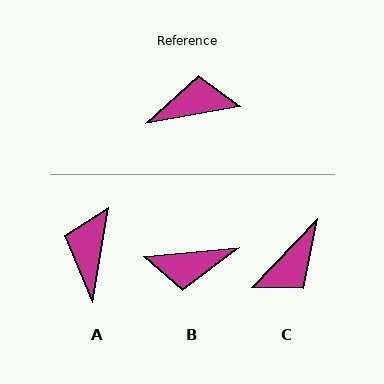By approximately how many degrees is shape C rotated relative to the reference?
Approximately 144 degrees clockwise.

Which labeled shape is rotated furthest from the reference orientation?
B, about 175 degrees away.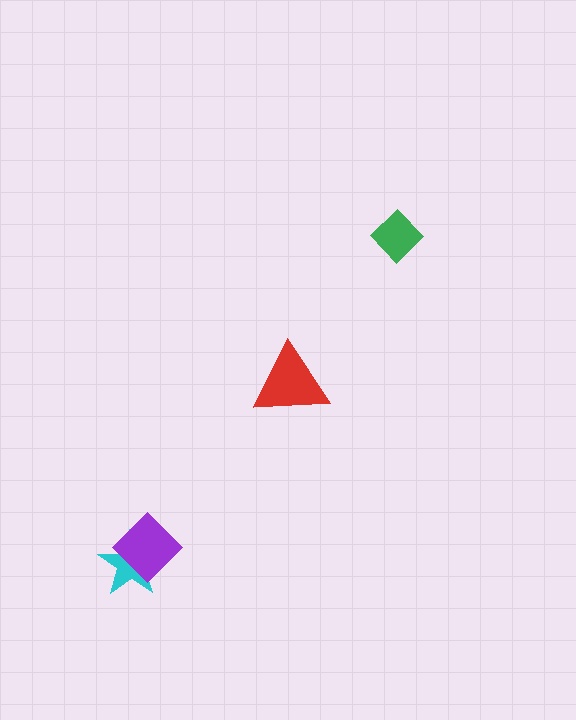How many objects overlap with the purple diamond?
1 object overlaps with the purple diamond.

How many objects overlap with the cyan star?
1 object overlaps with the cyan star.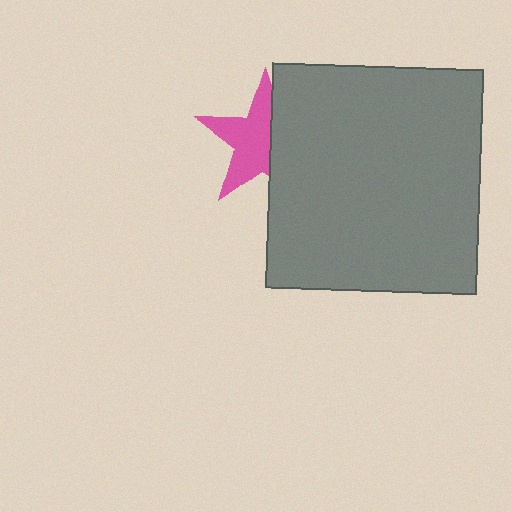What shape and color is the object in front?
The object in front is a gray rectangle.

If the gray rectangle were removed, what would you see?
You would see the complete pink star.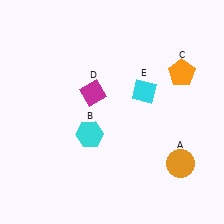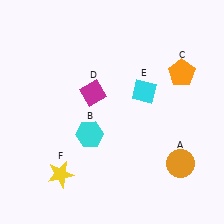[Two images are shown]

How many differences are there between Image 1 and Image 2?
There is 1 difference between the two images.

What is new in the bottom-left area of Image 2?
A yellow star (F) was added in the bottom-left area of Image 2.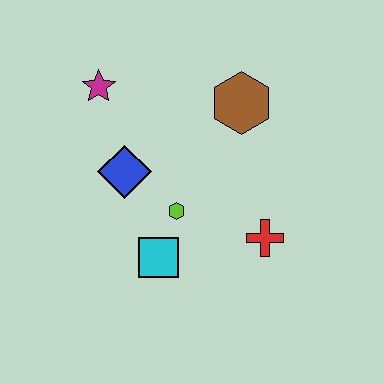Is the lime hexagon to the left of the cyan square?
No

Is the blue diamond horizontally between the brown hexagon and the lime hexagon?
No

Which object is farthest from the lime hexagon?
The magenta star is farthest from the lime hexagon.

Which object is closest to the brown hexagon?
The lime hexagon is closest to the brown hexagon.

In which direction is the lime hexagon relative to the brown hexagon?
The lime hexagon is below the brown hexagon.